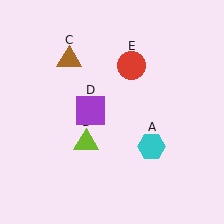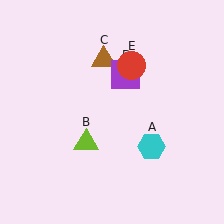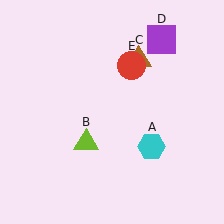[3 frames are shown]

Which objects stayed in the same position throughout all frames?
Cyan hexagon (object A) and lime triangle (object B) and red circle (object E) remained stationary.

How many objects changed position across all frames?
2 objects changed position: brown triangle (object C), purple square (object D).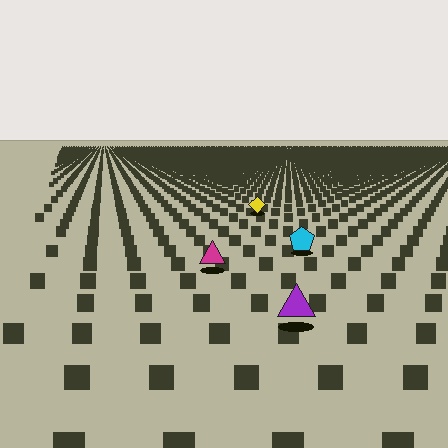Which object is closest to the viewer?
The purple triangle is closest. The texture marks near it are larger and more spread out.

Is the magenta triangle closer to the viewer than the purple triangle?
No. The purple triangle is closer — you can tell from the texture gradient: the ground texture is coarser near it.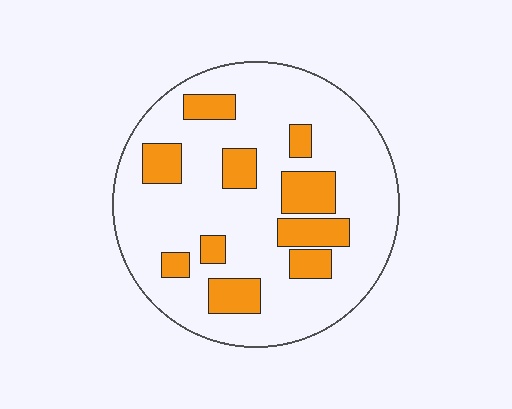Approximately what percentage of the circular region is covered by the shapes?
Approximately 20%.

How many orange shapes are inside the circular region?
10.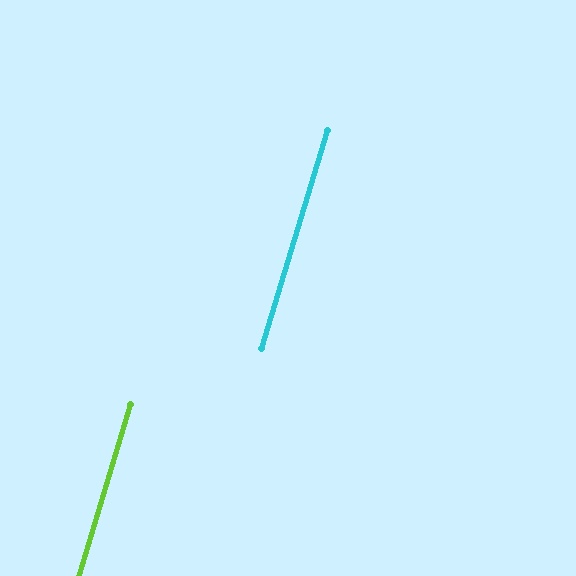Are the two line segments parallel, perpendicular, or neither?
Parallel — their directions differ by only 0.2°.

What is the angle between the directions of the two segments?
Approximately 0 degrees.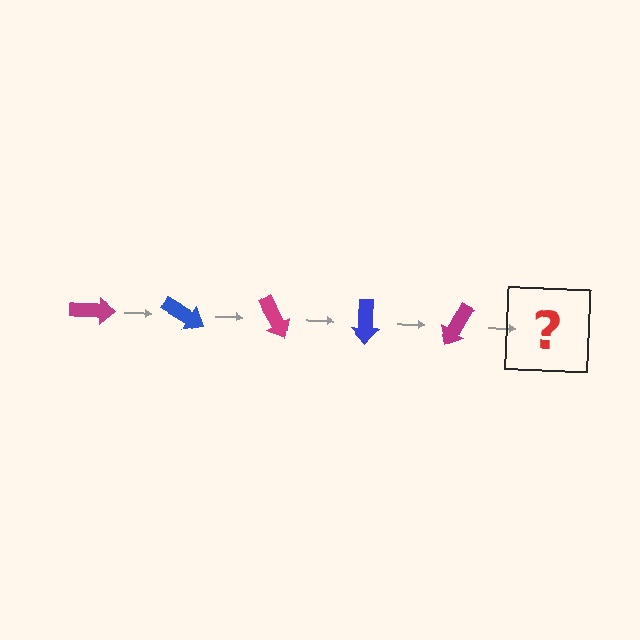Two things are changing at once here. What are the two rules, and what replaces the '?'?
The two rules are that it rotates 30 degrees each step and the color cycles through magenta and blue. The '?' should be a blue arrow, rotated 150 degrees from the start.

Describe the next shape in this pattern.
It should be a blue arrow, rotated 150 degrees from the start.